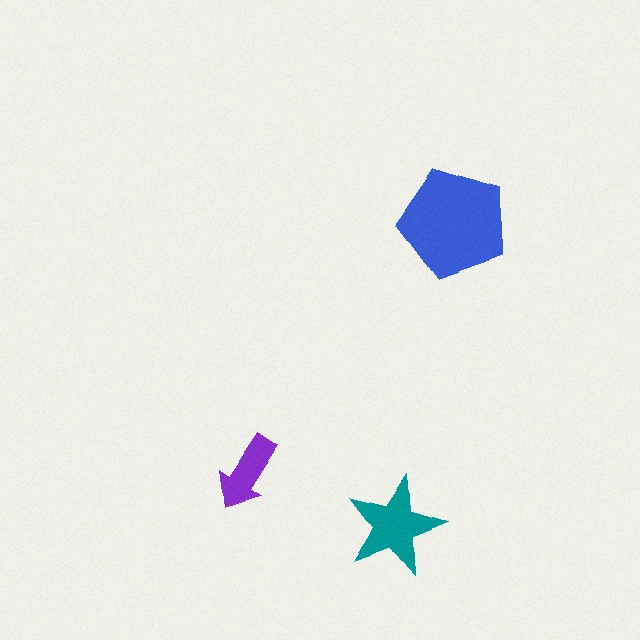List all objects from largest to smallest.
The blue pentagon, the teal star, the purple arrow.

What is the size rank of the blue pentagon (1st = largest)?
1st.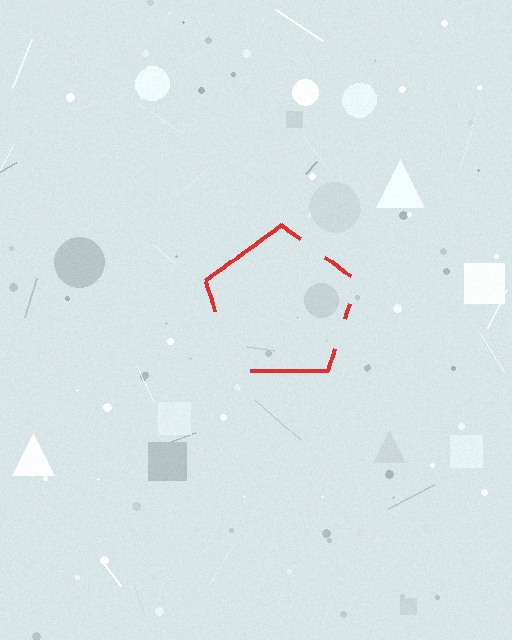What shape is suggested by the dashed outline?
The dashed outline suggests a pentagon.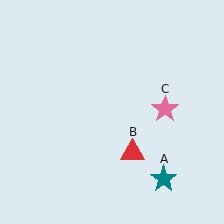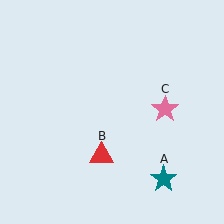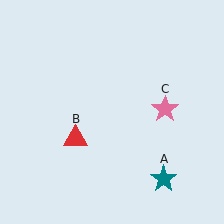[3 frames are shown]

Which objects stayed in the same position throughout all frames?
Teal star (object A) and pink star (object C) remained stationary.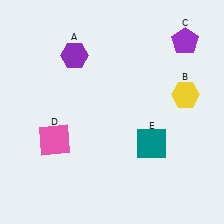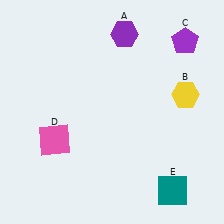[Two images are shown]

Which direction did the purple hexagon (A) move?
The purple hexagon (A) moved right.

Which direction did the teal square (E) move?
The teal square (E) moved down.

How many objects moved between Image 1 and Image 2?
2 objects moved between the two images.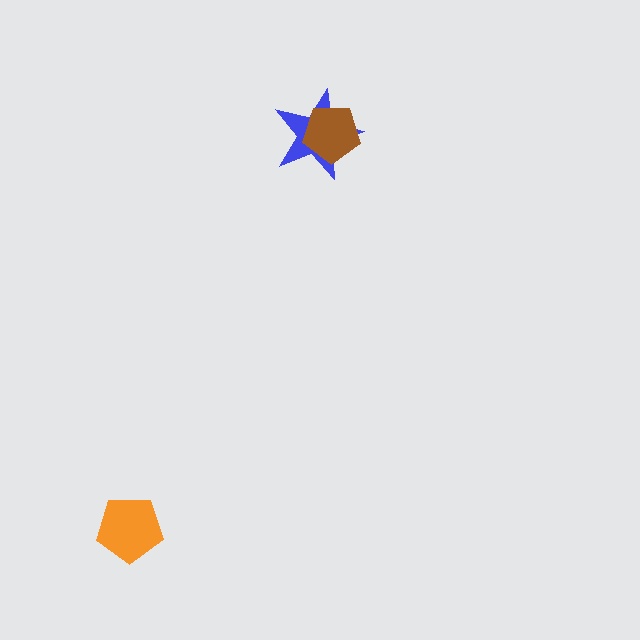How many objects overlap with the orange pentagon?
0 objects overlap with the orange pentagon.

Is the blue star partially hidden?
Yes, it is partially covered by another shape.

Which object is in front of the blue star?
The brown pentagon is in front of the blue star.